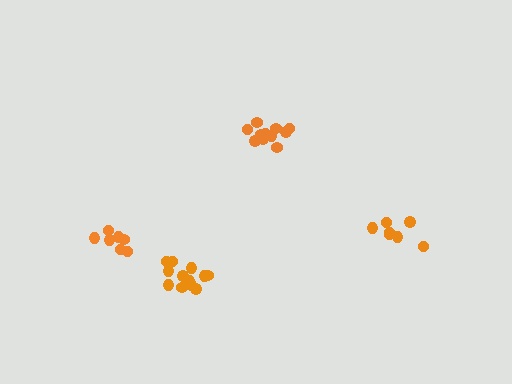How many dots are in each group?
Group 1: 12 dots, Group 2: 7 dots, Group 3: 7 dots, Group 4: 12 dots (38 total).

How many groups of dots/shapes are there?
There are 4 groups.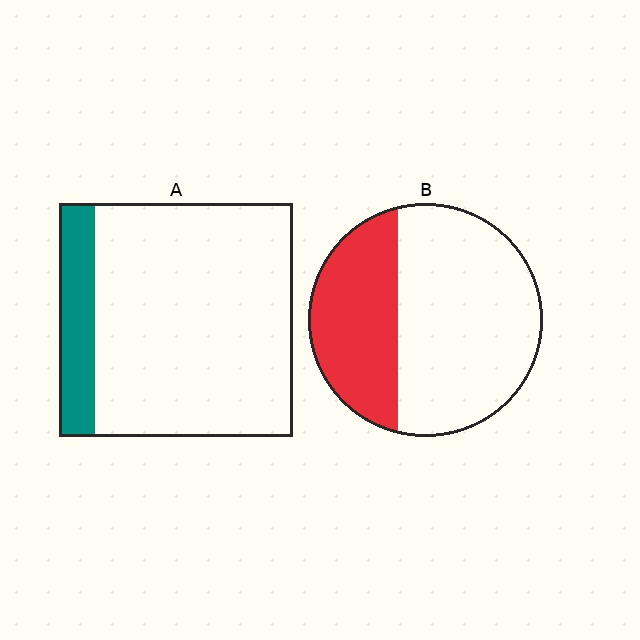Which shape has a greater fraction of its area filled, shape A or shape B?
Shape B.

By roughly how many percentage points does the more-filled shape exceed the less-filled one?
By roughly 20 percentage points (B over A).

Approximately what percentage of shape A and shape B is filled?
A is approximately 15% and B is approximately 35%.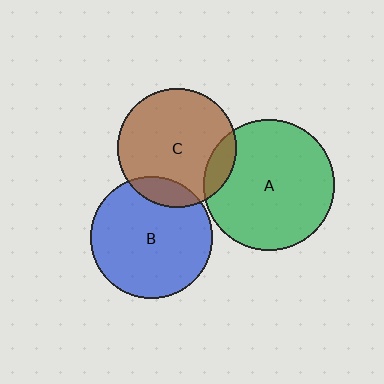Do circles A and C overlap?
Yes.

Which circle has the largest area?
Circle A (green).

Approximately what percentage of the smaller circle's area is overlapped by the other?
Approximately 10%.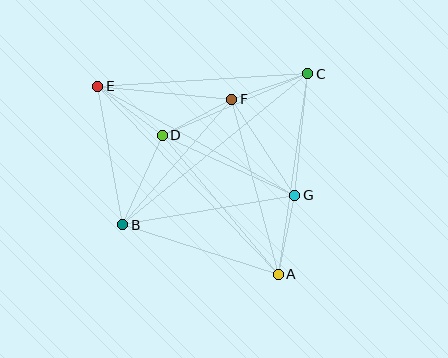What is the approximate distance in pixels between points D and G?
The distance between D and G is approximately 145 pixels.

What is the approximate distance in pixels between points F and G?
The distance between F and G is approximately 115 pixels.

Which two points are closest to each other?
Points D and F are closest to each other.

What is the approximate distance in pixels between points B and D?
The distance between B and D is approximately 98 pixels.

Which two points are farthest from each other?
Points A and E are farthest from each other.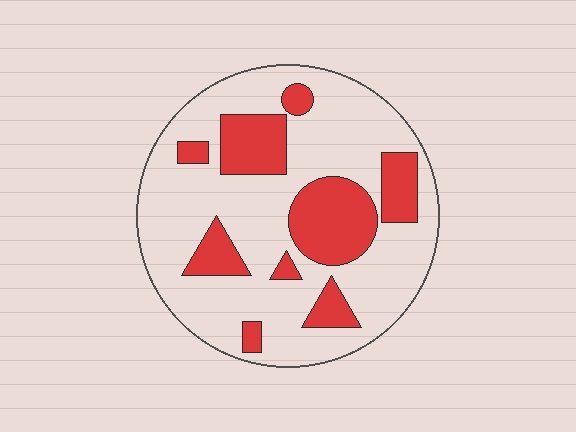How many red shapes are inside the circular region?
9.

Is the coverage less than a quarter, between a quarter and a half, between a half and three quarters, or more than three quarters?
Between a quarter and a half.